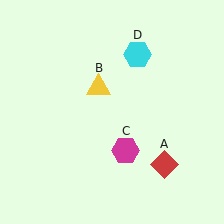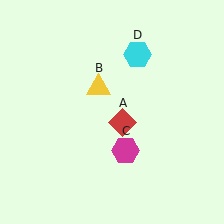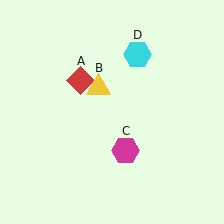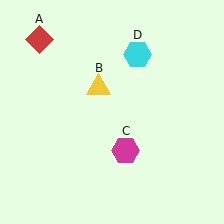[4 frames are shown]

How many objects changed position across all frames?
1 object changed position: red diamond (object A).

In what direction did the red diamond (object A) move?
The red diamond (object A) moved up and to the left.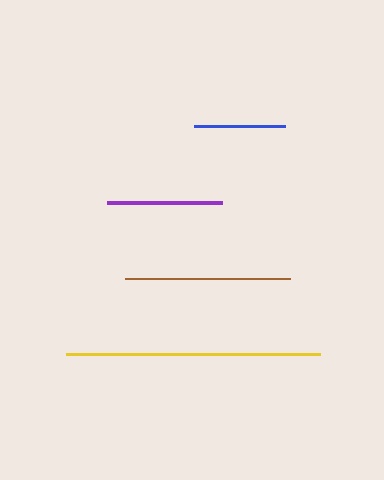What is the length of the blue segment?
The blue segment is approximately 91 pixels long.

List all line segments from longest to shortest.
From longest to shortest: yellow, brown, purple, blue.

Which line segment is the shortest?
The blue line is the shortest at approximately 91 pixels.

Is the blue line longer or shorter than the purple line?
The purple line is longer than the blue line.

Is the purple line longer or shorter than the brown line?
The brown line is longer than the purple line.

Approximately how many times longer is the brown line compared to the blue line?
The brown line is approximately 1.8 times the length of the blue line.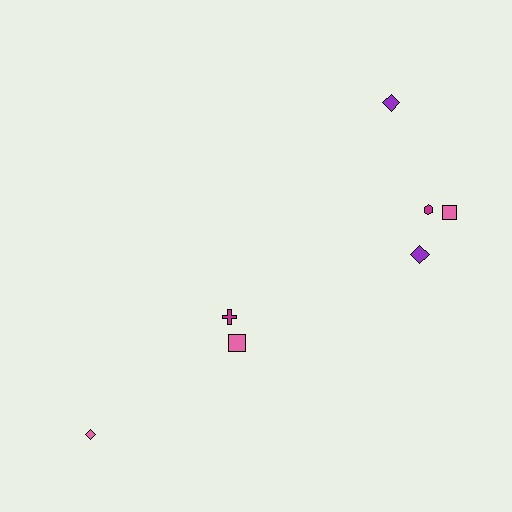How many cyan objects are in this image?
There are no cyan objects.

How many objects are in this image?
There are 7 objects.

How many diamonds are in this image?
There are 3 diamonds.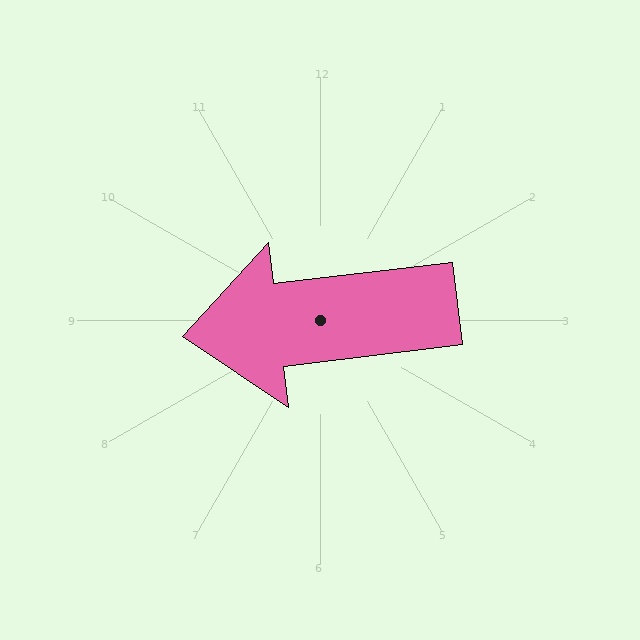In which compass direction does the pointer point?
West.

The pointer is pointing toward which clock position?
Roughly 9 o'clock.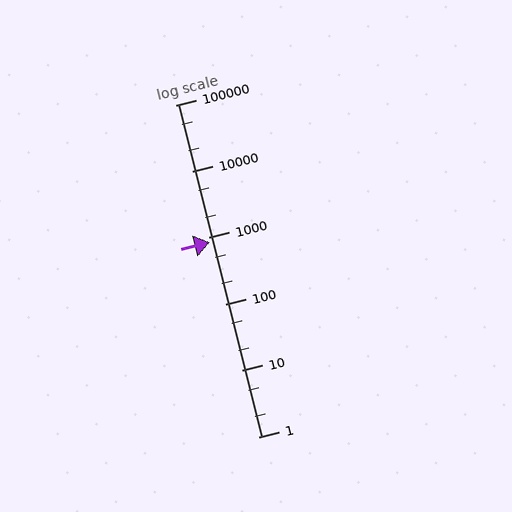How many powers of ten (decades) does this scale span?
The scale spans 5 decades, from 1 to 100000.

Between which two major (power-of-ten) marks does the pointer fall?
The pointer is between 100 and 1000.